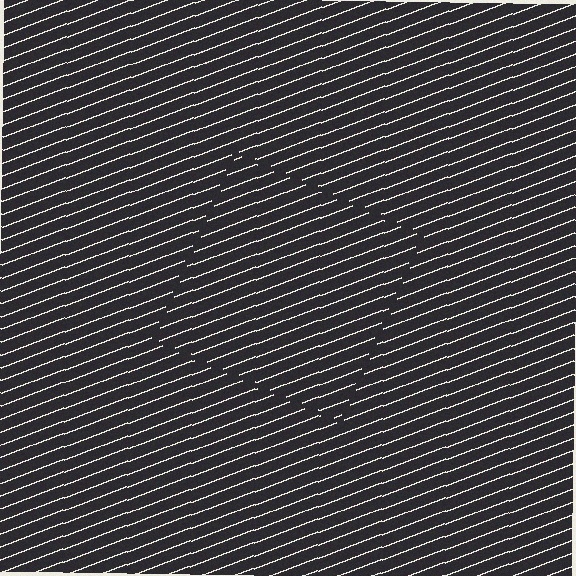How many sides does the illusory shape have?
4 sides — the line-ends trace a square.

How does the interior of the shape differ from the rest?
The interior of the shape contains the same grating, shifted by half a period — the contour is defined by the phase discontinuity where line-ends from the inner and outer gratings abut.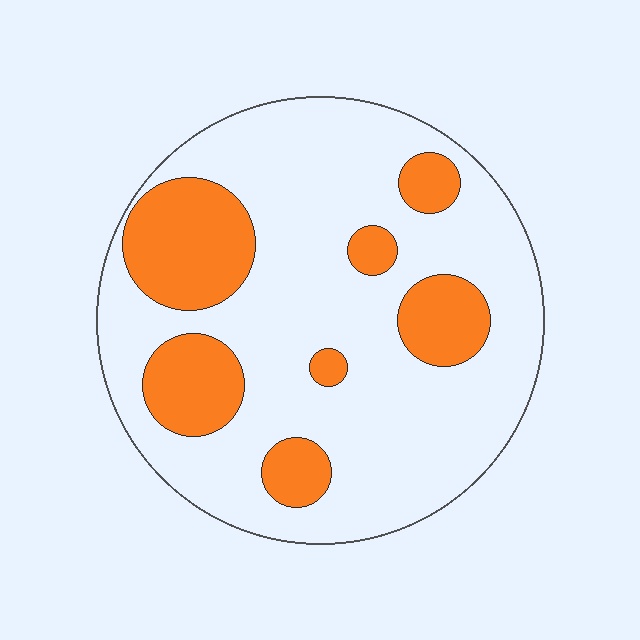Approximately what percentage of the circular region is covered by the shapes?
Approximately 25%.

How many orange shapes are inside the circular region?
7.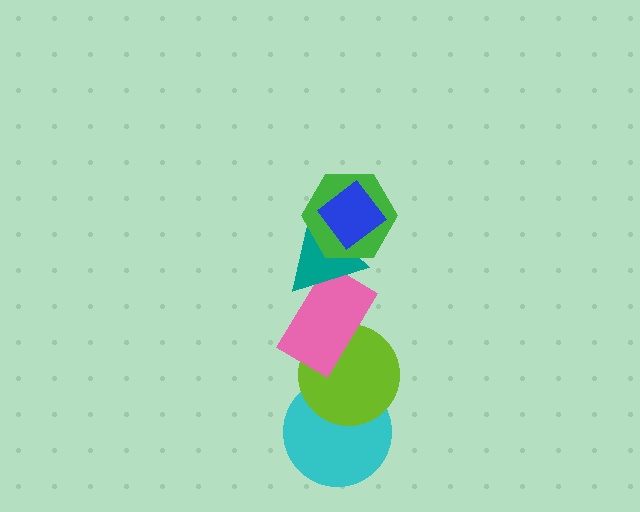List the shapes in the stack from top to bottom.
From top to bottom: the blue diamond, the green hexagon, the teal triangle, the pink rectangle, the lime circle, the cyan circle.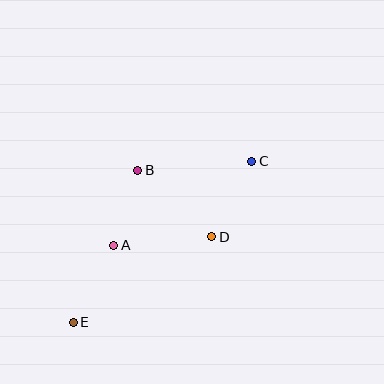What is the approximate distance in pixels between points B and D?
The distance between B and D is approximately 100 pixels.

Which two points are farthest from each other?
Points C and E are farthest from each other.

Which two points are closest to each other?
Points A and B are closest to each other.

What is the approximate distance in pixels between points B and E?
The distance between B and E is approximately 165 pixels.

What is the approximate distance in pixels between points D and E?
The distance between D and E is approximately 163 pixels.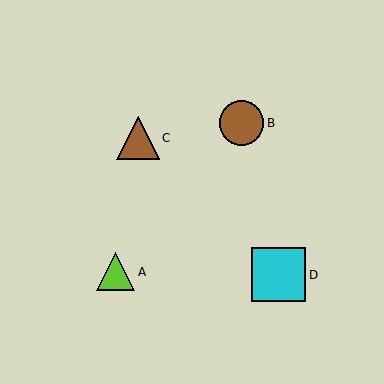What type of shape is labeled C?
Shape C is a brown triangle.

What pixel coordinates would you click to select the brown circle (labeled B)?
Click at (241, 123) to select the brown circle B.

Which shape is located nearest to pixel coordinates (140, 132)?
The brown triangle (labeled C) at (138, 138) is nearest to that location.